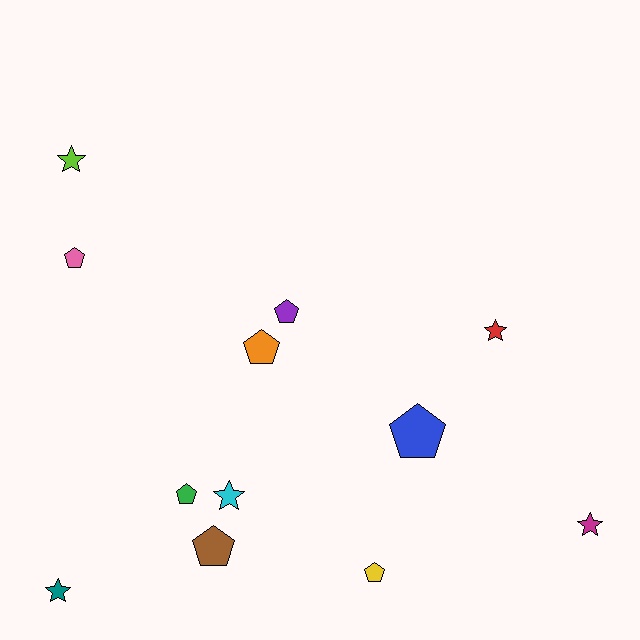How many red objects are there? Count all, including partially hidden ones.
There is 1 red object.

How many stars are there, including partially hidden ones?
There are 5 stars.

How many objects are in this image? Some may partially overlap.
There are 12 objects.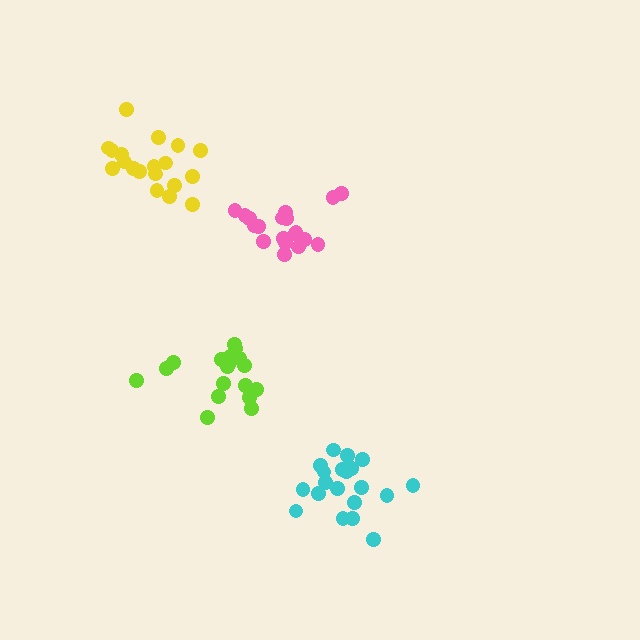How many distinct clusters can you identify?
There are 4 distinct clusters.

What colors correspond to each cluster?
The clusters are colored: yellow, pink, lime, cyan.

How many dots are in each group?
Group 1: 19 dots, Group 2: 20 dots, Group 3: 18 dots, Group 4: 20 dots (77 total).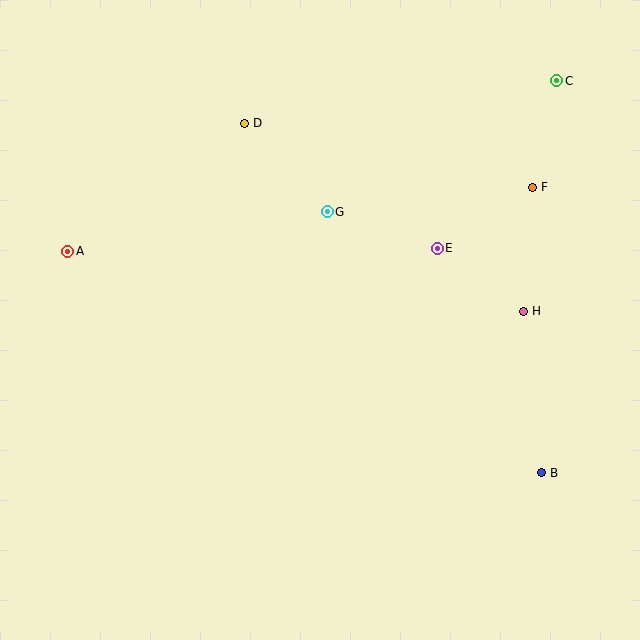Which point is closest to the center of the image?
Point G at (327, 212) is closest to the center.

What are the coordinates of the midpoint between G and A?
The midpoint between G and A is at (198, 231).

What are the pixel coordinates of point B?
Point B is at (542, 473).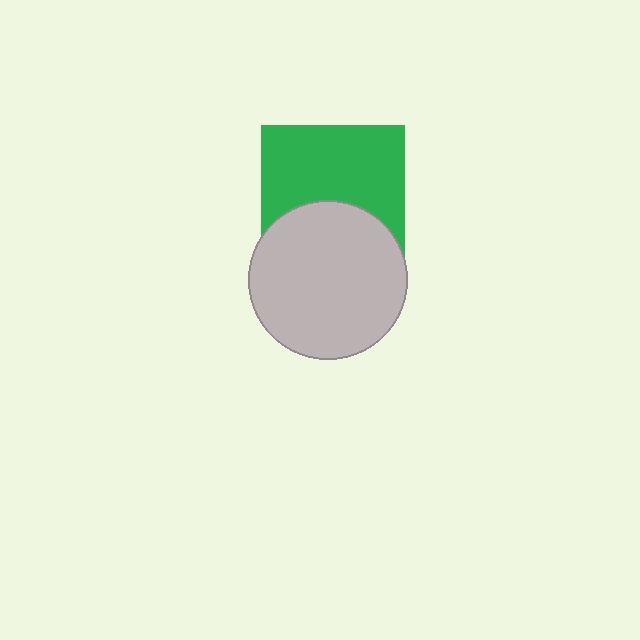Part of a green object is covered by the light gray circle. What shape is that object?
It is a square.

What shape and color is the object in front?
The object in front is a light gray circle.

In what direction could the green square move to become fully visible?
The green square could move up. That would shift it out from behind the light gray circle entirely.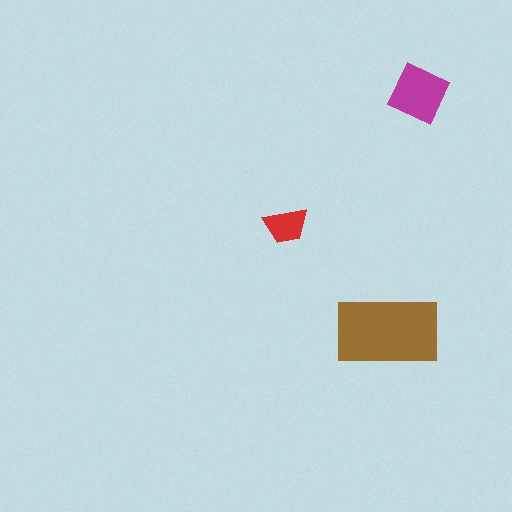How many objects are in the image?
There are 3 objects in the image.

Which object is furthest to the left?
The red trapezoid is leftmost.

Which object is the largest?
The brown rectangle.